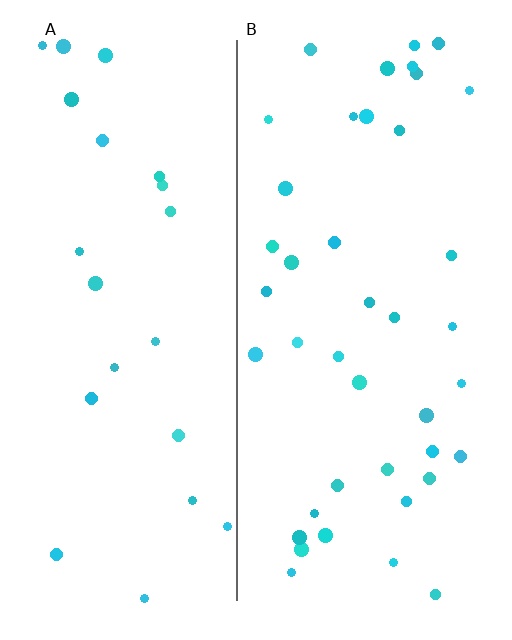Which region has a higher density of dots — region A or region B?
B (the right).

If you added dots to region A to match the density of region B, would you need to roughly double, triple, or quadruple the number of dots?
Approximately double.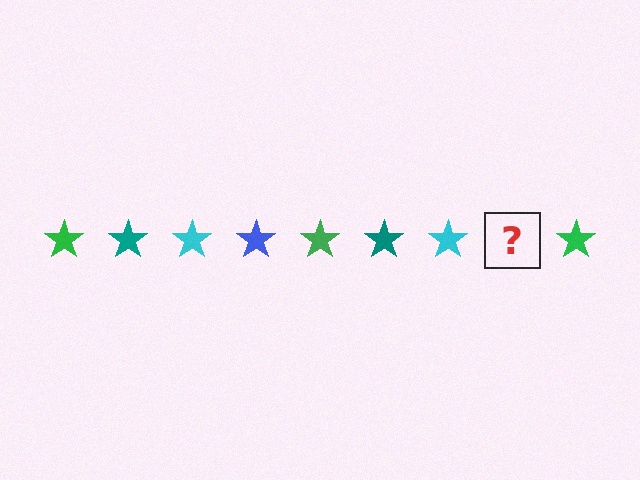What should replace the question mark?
The question mark should be replaced with a blue star.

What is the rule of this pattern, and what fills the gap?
The rule is that the pattern cycles through green, teal, cyan, blue stars. The gap should be filled with a blue star.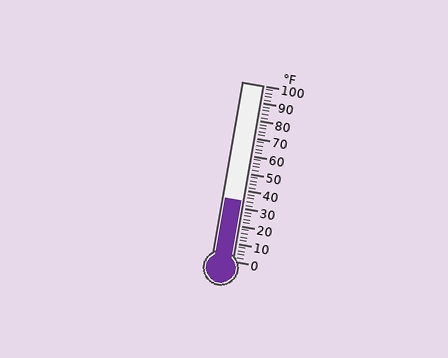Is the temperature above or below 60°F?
The temperature is below 60°F.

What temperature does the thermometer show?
The thermometer shows approximately 34°F.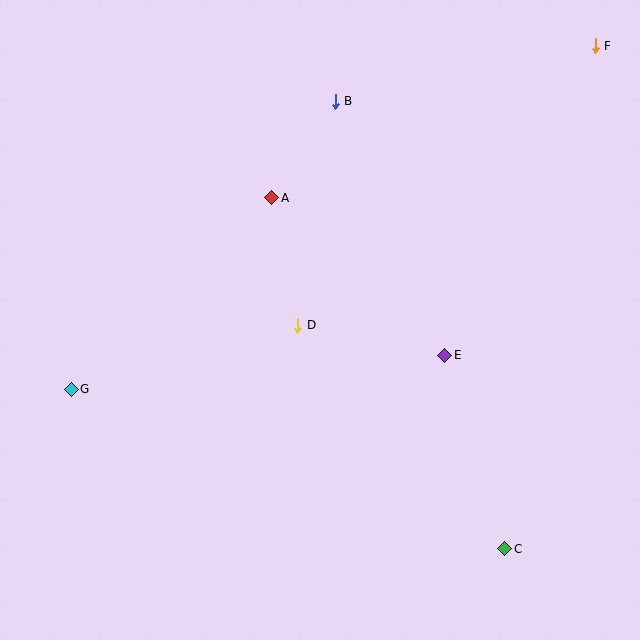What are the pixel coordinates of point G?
Point G is at (71, 389).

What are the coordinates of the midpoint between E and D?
The midpoint between E and D is at (371, 340).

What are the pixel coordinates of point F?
Point F is at (595, 46).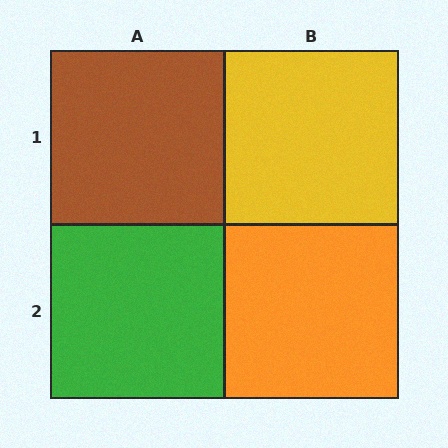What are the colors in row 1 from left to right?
Brown, yellow.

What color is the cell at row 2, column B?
Orange.